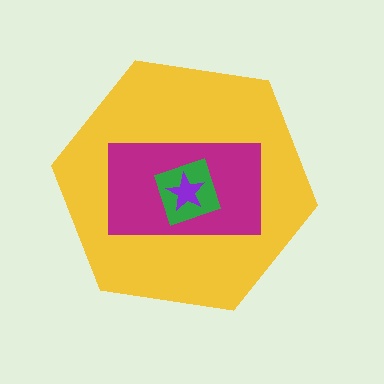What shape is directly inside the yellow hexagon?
The magenta rectangle.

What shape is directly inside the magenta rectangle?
The green diamond.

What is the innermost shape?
The purple star.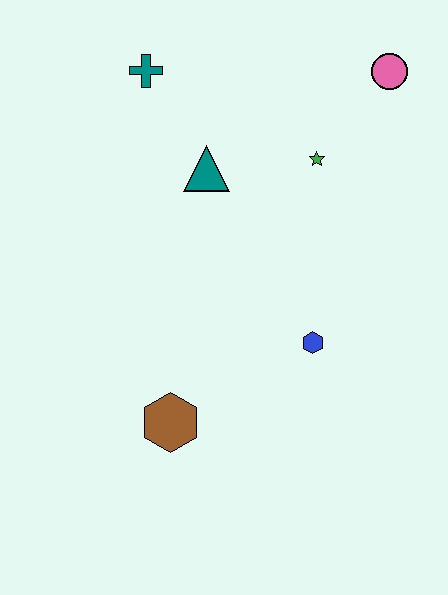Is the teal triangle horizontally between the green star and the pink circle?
No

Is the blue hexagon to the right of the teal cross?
Yes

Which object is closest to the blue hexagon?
The brown hexagon is closest to the blue hexagon.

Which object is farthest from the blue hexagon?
The teal cross is farthest from the blue hexagon.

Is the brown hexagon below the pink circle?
Yes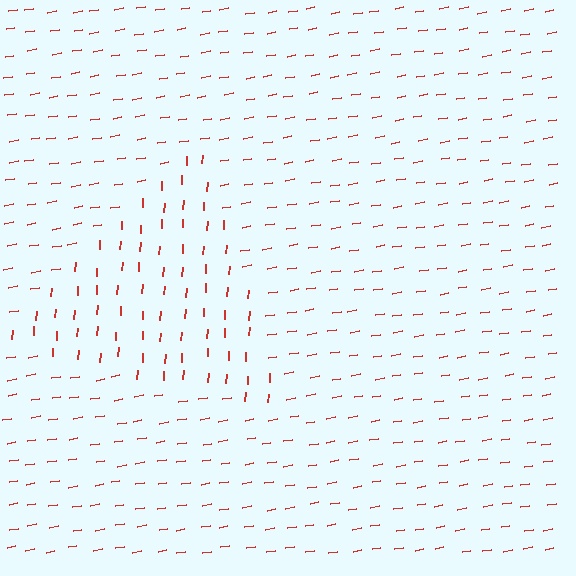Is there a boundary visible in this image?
Yes, there is a texture boundary formed by a change in line orientation.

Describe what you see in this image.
The image is filled with small red line segments. A triangle region in the image has lines oriented differently from the surrounding lines, creating a visible texture boundary.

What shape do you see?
I see a triangle.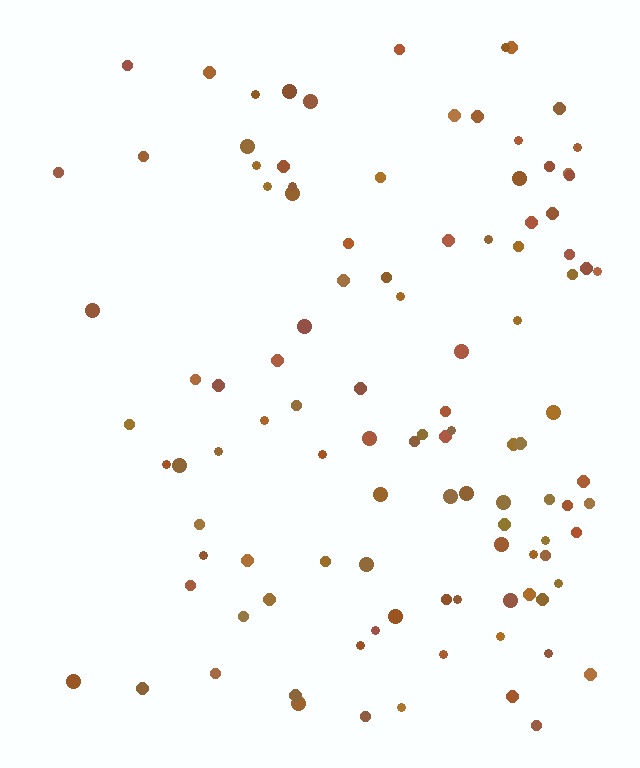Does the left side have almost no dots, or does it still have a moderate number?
Still a moderate number, just noticeably fewer than the right.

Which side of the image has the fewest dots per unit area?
The left.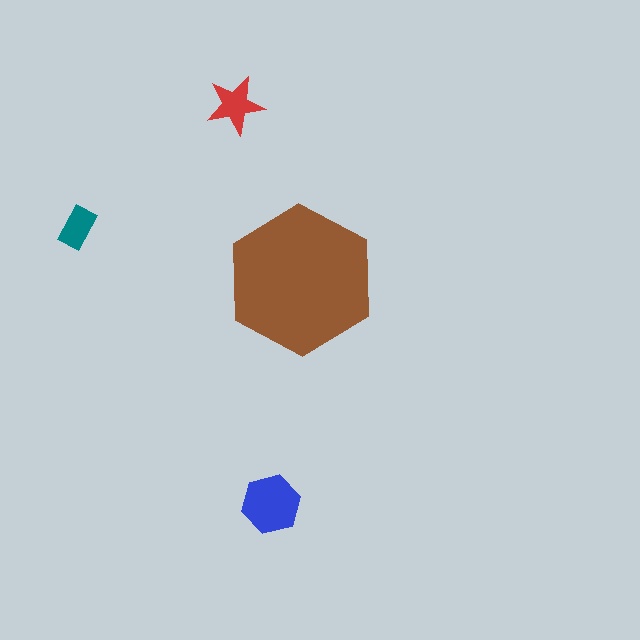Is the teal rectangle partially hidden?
No, the teal rectangle is fully visible.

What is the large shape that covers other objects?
A brown hexagon.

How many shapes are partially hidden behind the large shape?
0 shapes are partially hidden.